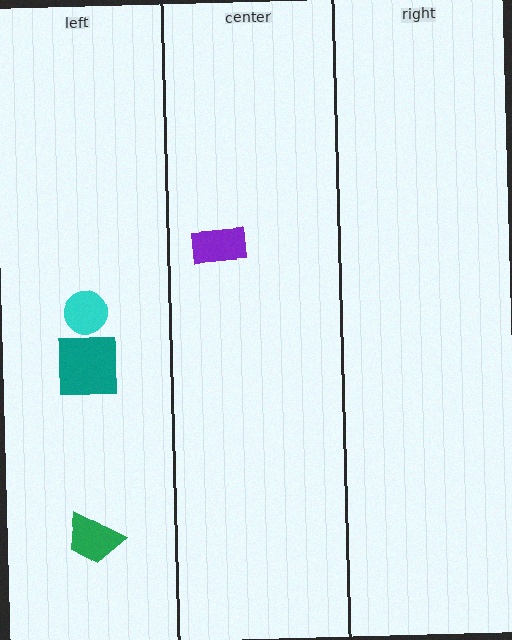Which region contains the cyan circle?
The left region.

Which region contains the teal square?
The left region.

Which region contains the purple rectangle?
The center region.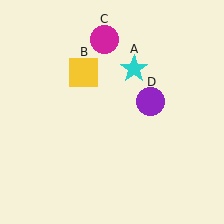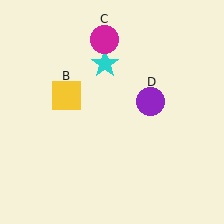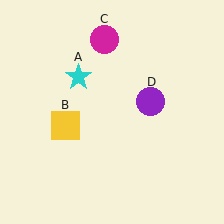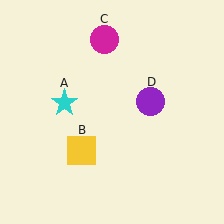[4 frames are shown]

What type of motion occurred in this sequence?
The cyan star (object A), yellow square (object B) rotated counterclockwise around the center of the scene.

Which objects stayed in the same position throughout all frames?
Magenta circle (object C) and purple circle (object D) remained stationary.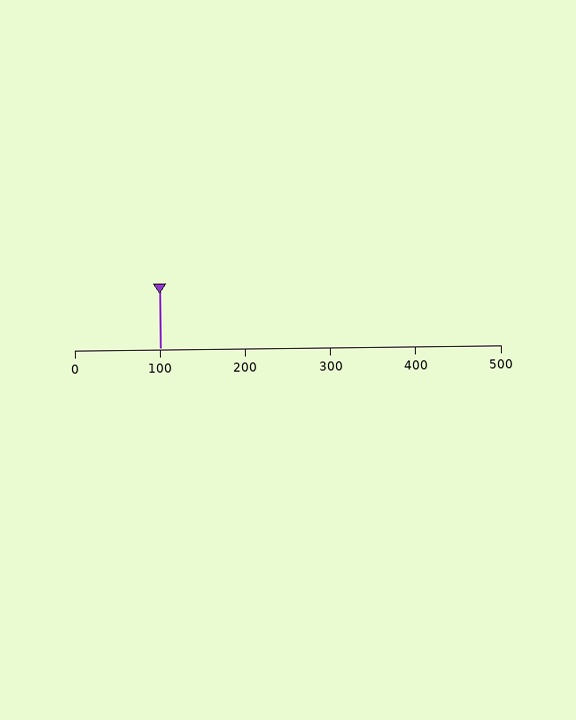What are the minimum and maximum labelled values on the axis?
The axis runs from 0 to 500.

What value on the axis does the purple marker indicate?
The marker indicates approximately 100.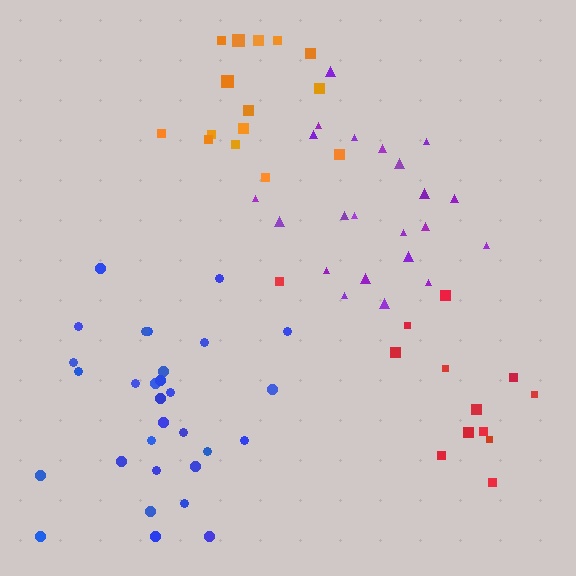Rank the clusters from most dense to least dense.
blue, orange, purple, red.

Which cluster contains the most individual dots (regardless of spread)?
Blue (30).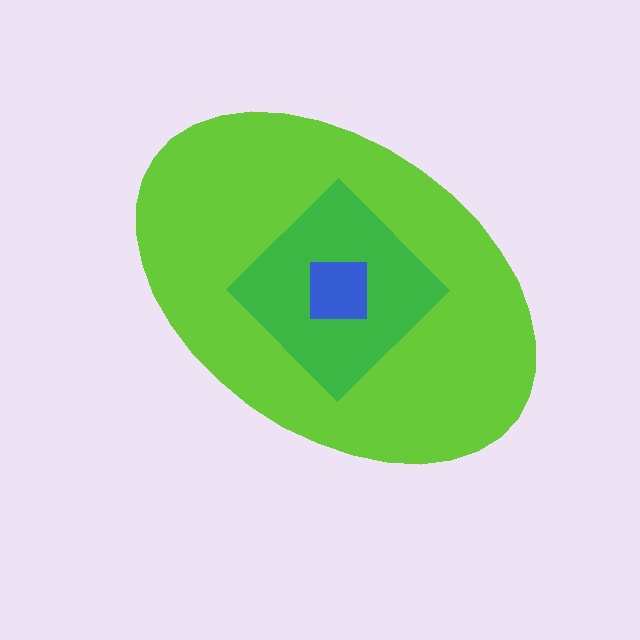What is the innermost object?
The blue square.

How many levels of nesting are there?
3.